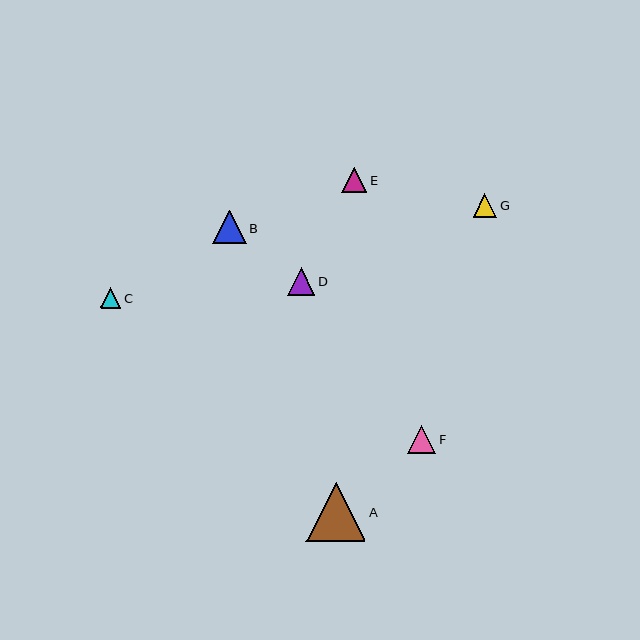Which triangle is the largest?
Triangle A is the largest with a size of approximately 59 pixels.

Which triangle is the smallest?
Triangle C is the smallest with a size of approximately 21 pixels.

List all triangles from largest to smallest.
From largest to smallest: A, B, F, D, E, G, C.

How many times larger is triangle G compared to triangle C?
Triangle G is approximately 1.1 times the size of triangle C.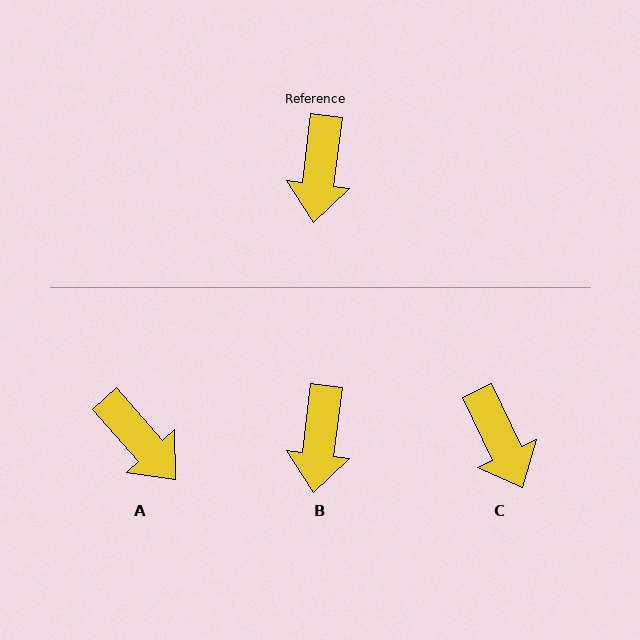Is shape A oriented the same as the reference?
No, it is off by about 49 degrees.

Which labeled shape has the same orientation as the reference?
B.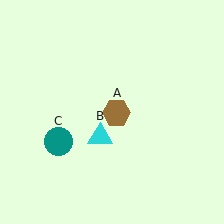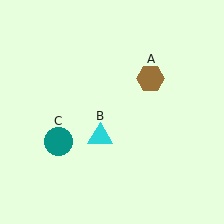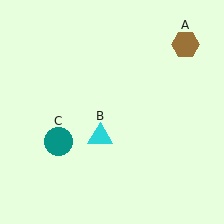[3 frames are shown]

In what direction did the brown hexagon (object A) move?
The brown hexagon (object A) moved up and to the right.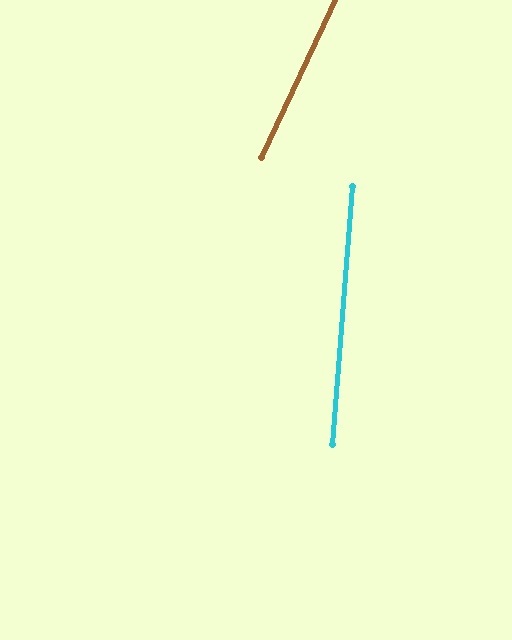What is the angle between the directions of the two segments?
Approximately 21 degrees.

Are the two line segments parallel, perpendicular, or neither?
Neither parallel nor perpendicular — they differ by about 21°.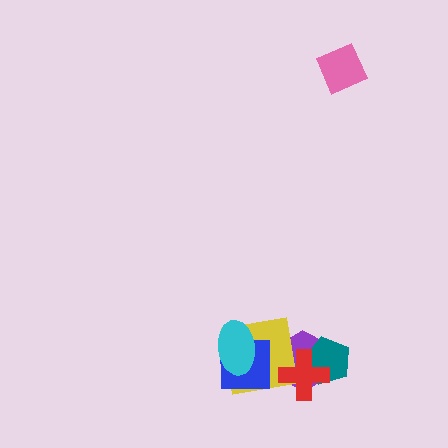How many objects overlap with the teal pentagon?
2 objects overlap with the teal pentagon.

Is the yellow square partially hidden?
Yes, it is partially covered by another shape.